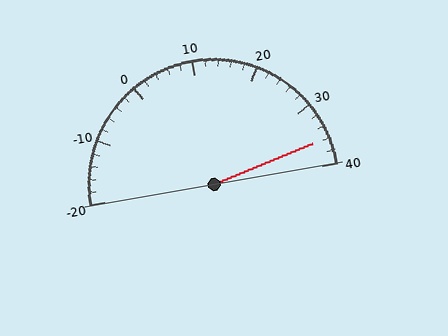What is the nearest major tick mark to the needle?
The nearest major tick mark is 40.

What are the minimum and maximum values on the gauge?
The gauge ranges from -20 to 40.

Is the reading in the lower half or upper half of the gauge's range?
The reading is in the upper half of the range (-20 to 40).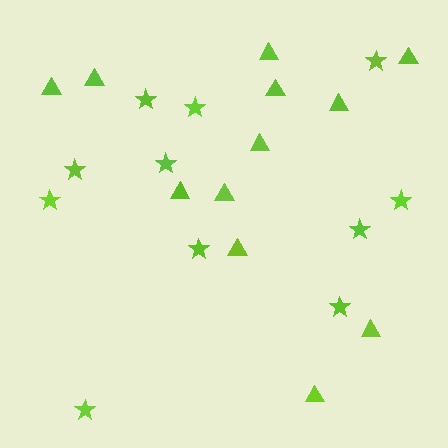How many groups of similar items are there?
There are 2 groups: one group of triangles (12) and one group of stars (11).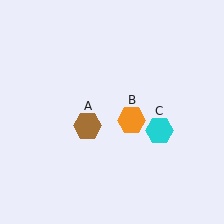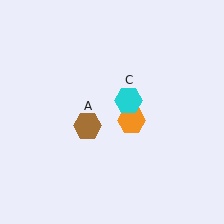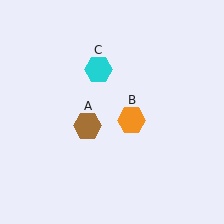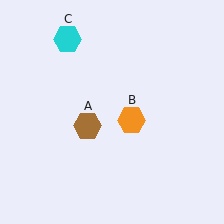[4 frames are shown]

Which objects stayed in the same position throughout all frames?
Brown hexagon (object A) and orange hexagon (object B) remained stationary.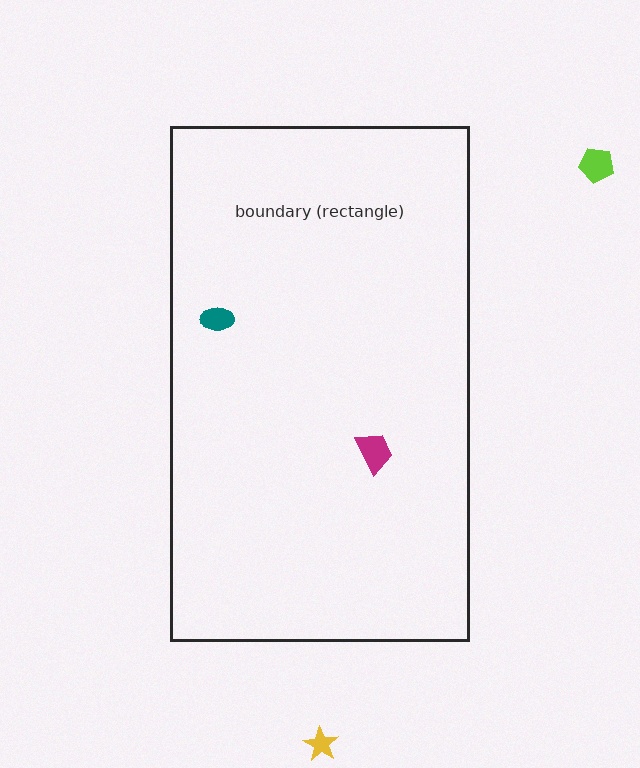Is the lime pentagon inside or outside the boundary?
Outside.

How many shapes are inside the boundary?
2 inside, 2 outside.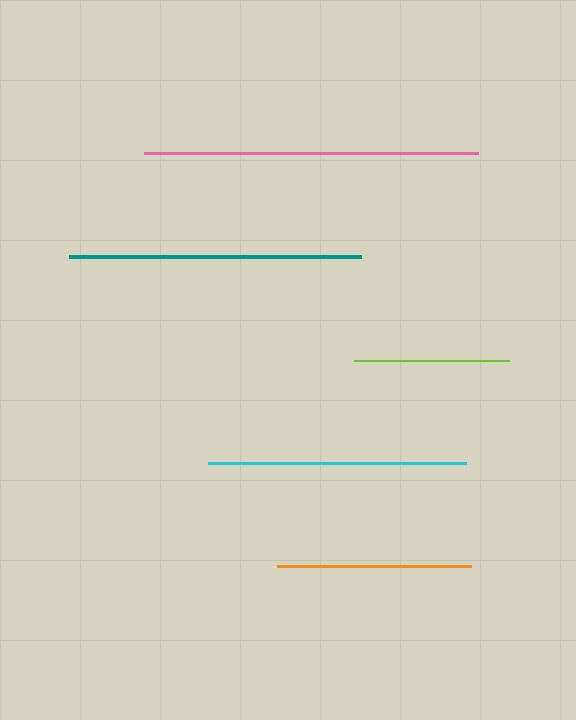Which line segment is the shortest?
The lime line is the shortest at approximately 155 pixels.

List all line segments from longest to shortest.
From longest to shortest: pink, teal, cyan, orange, lime.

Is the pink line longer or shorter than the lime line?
The pink line is longer than the lime line.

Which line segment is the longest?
The pink line is the longest at approximately 334 pixels.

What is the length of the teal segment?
The teal segment is approximately 293 pixels long.